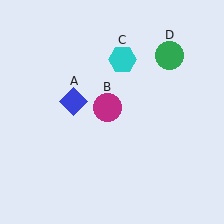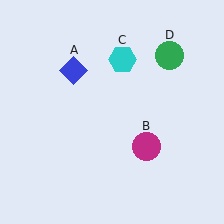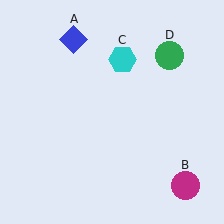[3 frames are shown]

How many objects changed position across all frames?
2 objects changed position: blue diamond (object A), magenta circle (object B).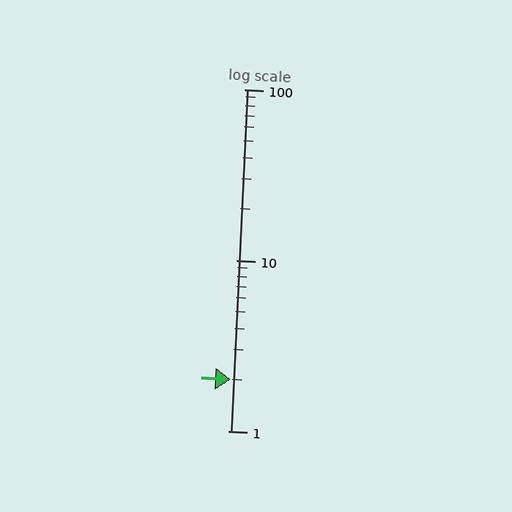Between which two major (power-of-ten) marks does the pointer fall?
The pointer is between 1 and 10.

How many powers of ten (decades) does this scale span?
The scale spans 2 decades, from 1 to 100.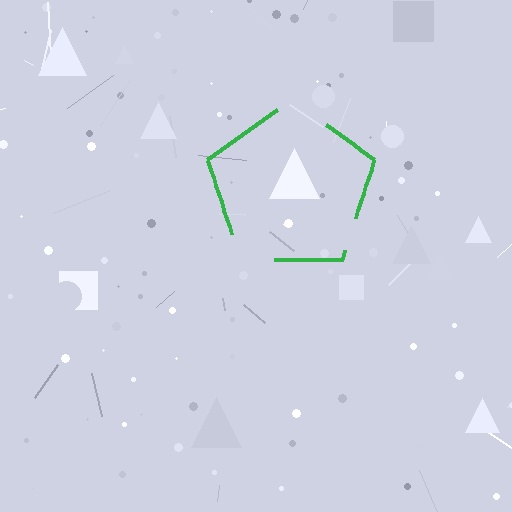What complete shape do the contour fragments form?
The contour fragments form a pentagon.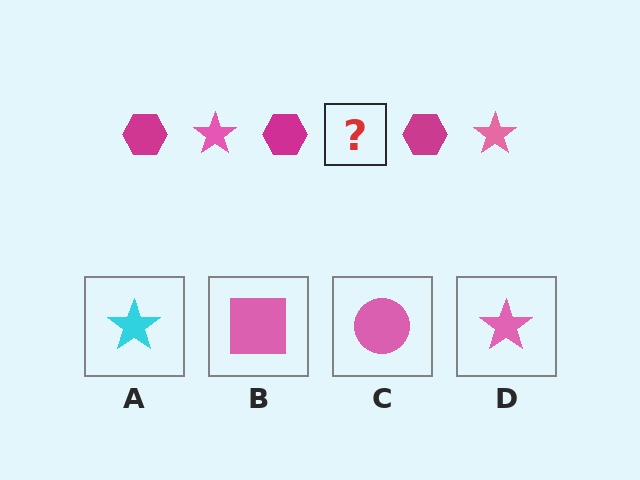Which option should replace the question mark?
Option D.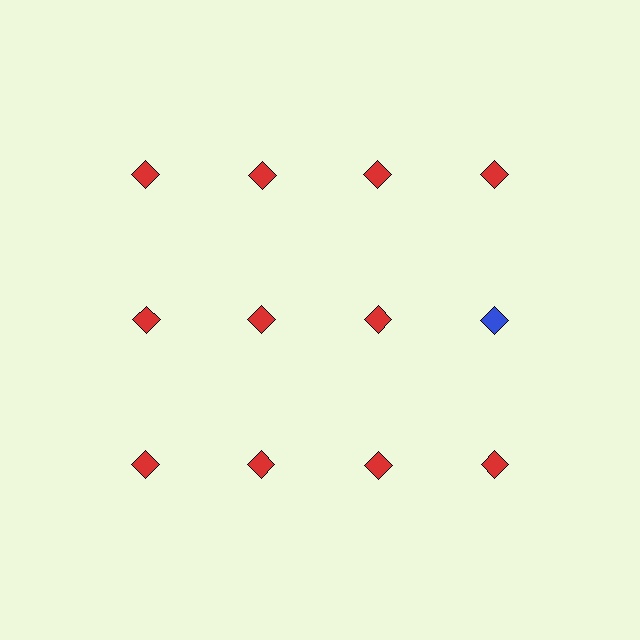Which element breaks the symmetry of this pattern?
The blue diamond in the second row, second from right column breaks the symmetry. All other shapes are red diamonds.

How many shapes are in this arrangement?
There are 12 shapes arranged in a grid pattern.